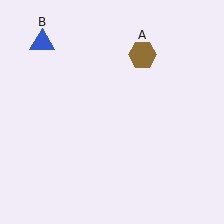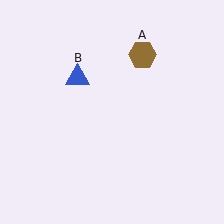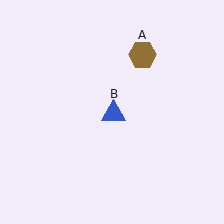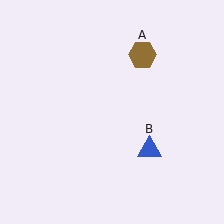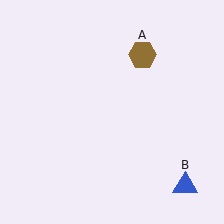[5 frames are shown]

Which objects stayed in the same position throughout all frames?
Brown hexagon (object A) remained stationary.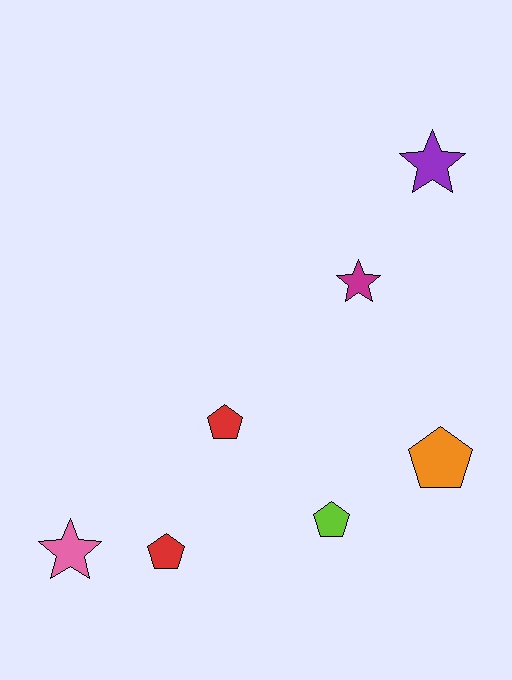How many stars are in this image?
There are 3 stars.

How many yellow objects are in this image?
There are no yellow objects.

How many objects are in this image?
There are 7 objects.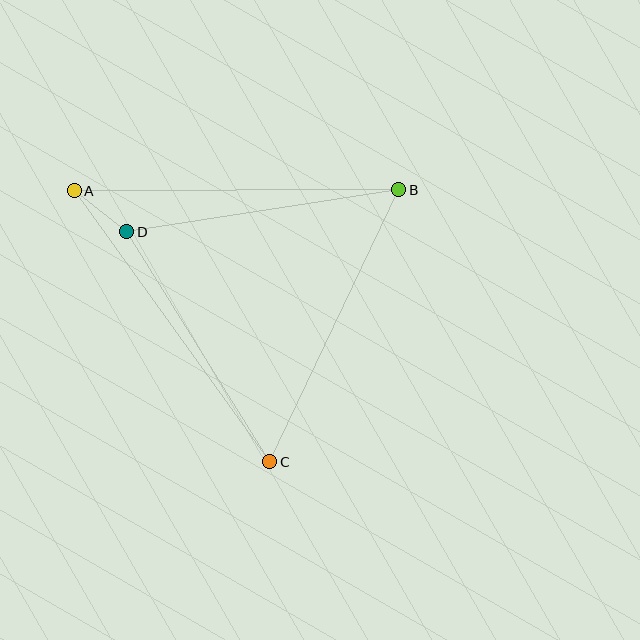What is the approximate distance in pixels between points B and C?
The distance between B and C is approximately 301 pixels.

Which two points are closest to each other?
Points A and D are closest to each other.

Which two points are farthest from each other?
Points A and C are farthest from each other.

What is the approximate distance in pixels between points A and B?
The distance between A and B is approximately 325 pixels.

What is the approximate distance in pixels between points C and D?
The distance between C and D is approximately 271 pixels.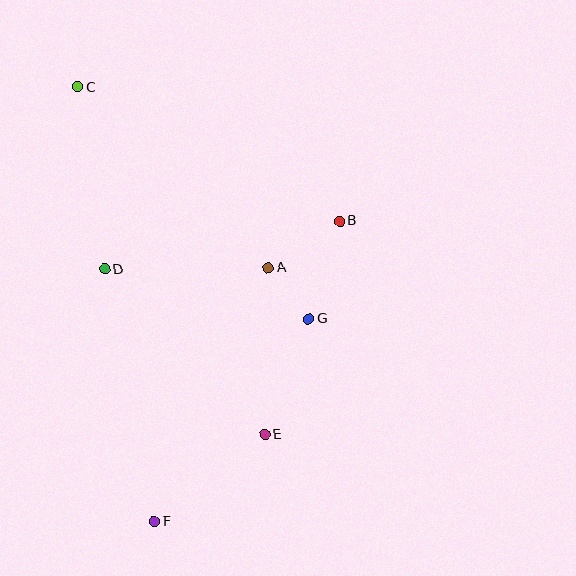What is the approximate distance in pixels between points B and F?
The distance between B and F is approximately 353 pixels.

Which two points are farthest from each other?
Points C and F are farthest from each other.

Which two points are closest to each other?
Points A and G are closest to each other.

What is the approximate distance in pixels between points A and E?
The distance between A and E is approximately 167 pixels.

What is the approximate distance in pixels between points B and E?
The distance between B and E is approximately 226 pixels.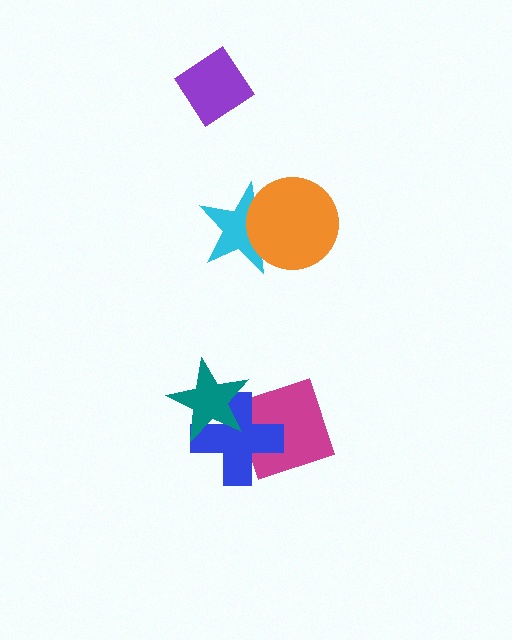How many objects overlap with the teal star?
1 object overlaps with the teal star.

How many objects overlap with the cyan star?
1 object overlaps with the cyan star.